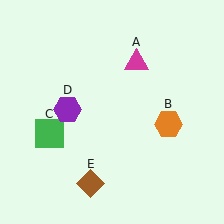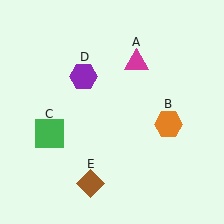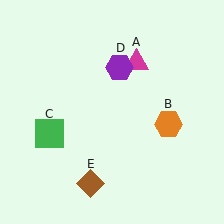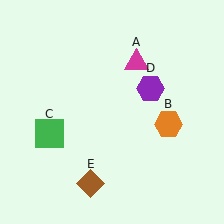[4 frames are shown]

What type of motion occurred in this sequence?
The purple hexagon (object D) rotated clockwise around the center of the scene.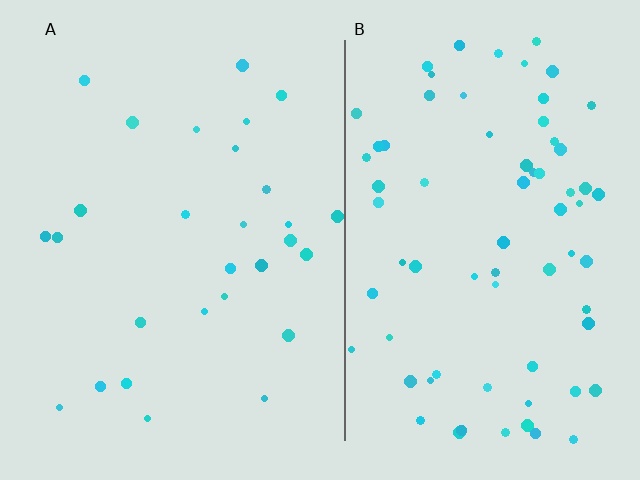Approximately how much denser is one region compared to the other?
Approximately 2.6× — region B over region A.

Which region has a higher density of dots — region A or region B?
B (the right).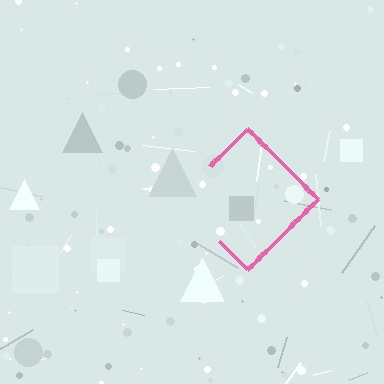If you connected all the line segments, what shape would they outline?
They would outline a diamond.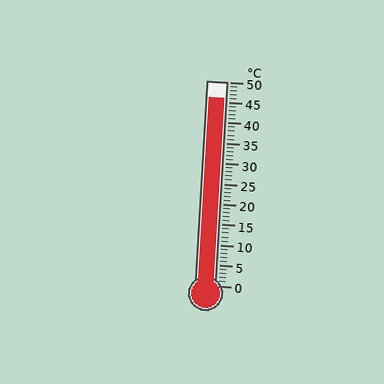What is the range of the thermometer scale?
The thermometer scale ranges from 0°C to 50°C.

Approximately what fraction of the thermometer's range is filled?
The thermometer is filled to approximately 90% of its range.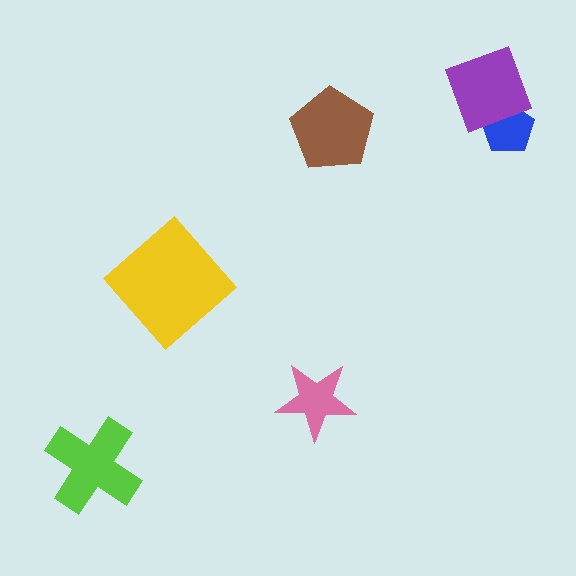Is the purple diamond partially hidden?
No, no other shape covers it.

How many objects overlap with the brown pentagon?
0 objects overlap with the brown pentagon.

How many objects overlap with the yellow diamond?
0 objects overlap with the yellow diamond.